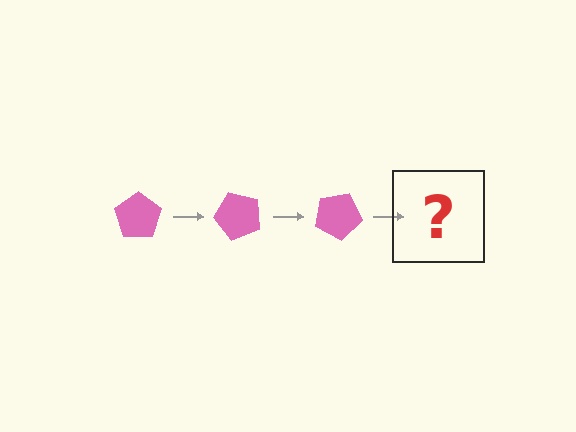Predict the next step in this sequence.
The next step is a pink pentagon rotated 150 degrees.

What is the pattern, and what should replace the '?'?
The pattern is that the pentagon rotates 50 degrees each step. The '?' should be a pink pentagon rotated 150 degrees.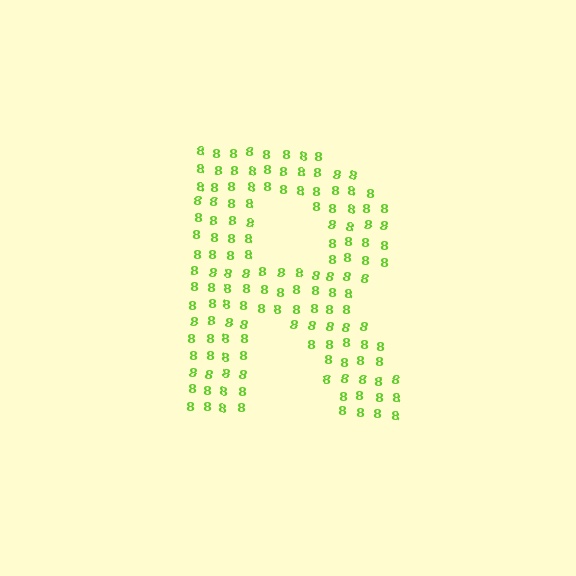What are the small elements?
The small elements are digit 8's.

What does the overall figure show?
The overall figure shows the letter R.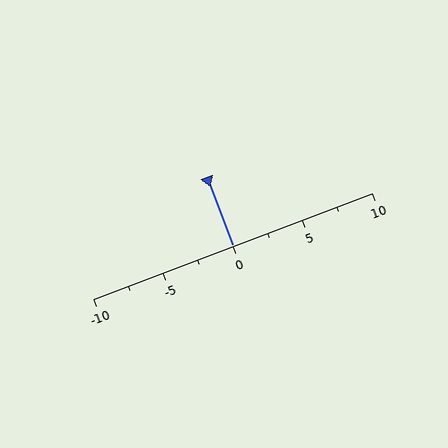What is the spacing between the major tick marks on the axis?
The major ticks are spaced 5 apart.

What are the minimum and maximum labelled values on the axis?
The axis runs from -10 to 10.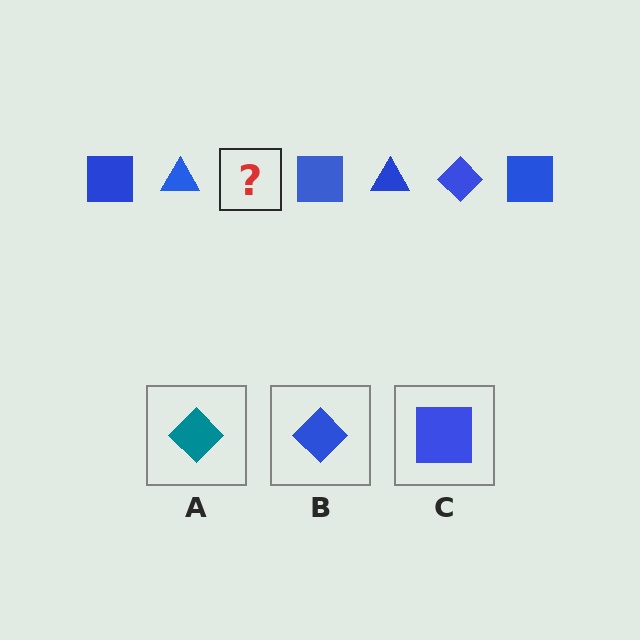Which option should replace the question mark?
Option B.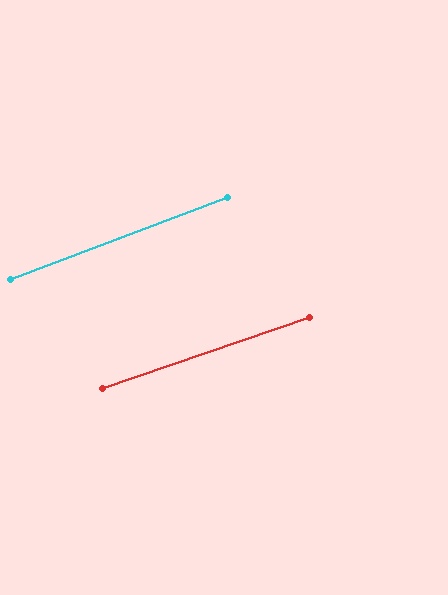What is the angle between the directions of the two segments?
Approximately 2 degrees.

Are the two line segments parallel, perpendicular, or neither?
Parallel — their directions differ by only 1.7°.